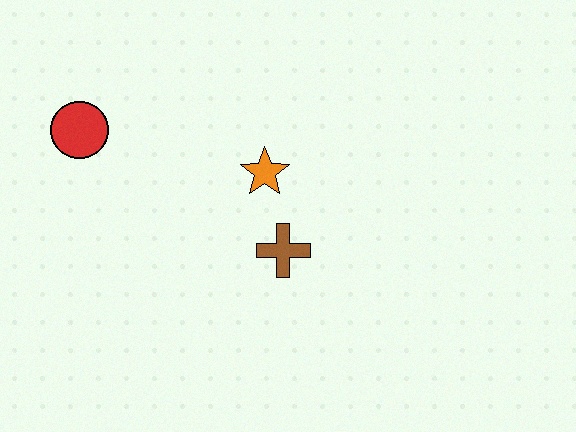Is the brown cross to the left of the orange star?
No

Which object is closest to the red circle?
The orange star is closest to the red circle.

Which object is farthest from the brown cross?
The red circle is farthest from the brown cross.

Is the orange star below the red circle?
Yes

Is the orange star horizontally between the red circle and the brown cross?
Yes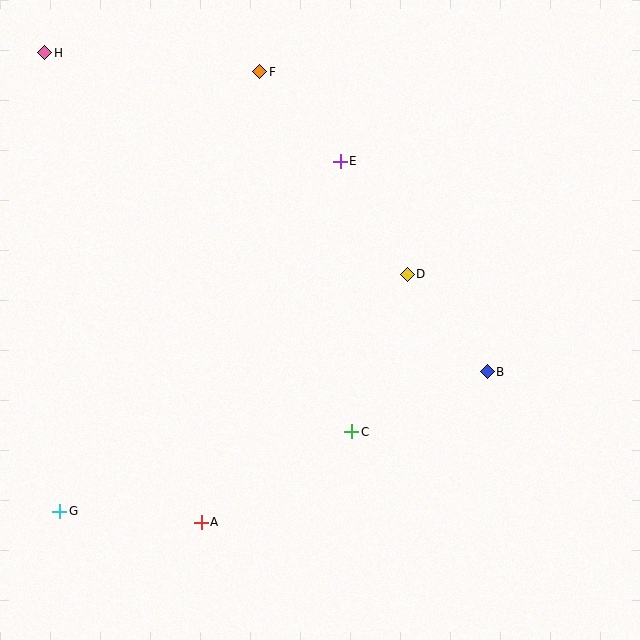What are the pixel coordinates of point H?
Point H is at (45, 53).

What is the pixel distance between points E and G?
The distance between E and G is 449 pixels.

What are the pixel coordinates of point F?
Point F is at (260, 72).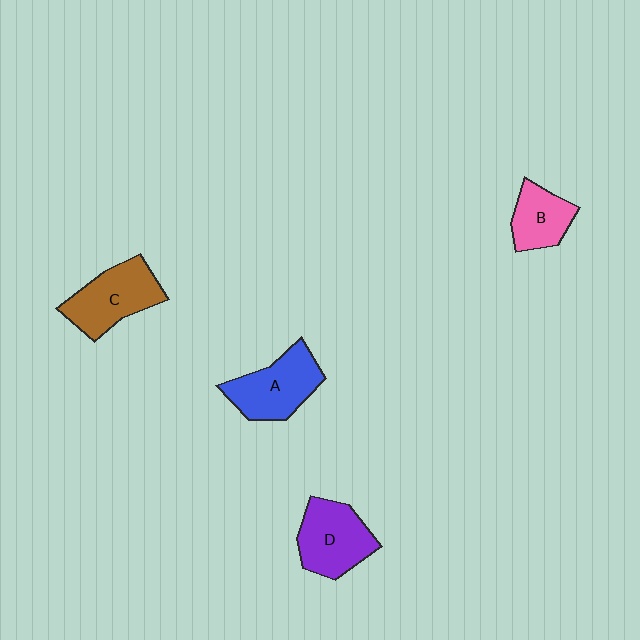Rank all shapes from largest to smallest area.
From largest to smallest: C (brown), A (blue), D (purple), B (pink).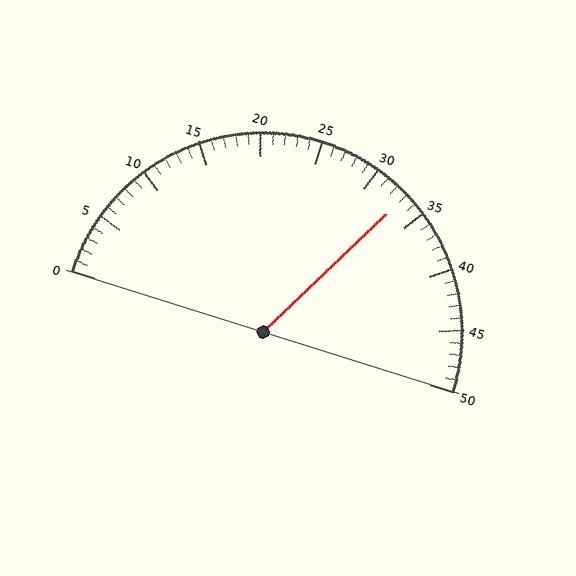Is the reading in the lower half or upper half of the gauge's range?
The reading is in the upper half of the range (0 to 50).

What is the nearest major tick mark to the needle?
The nearest major tick mark is 35.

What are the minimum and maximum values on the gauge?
The gauge ranges from 0 to 50.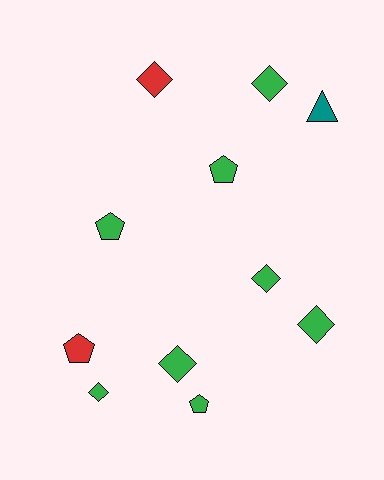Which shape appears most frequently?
Diamond, with 6 objects.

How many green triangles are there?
There are no green triangles.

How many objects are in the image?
There are 11 objects.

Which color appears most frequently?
Green, with 8 objects.